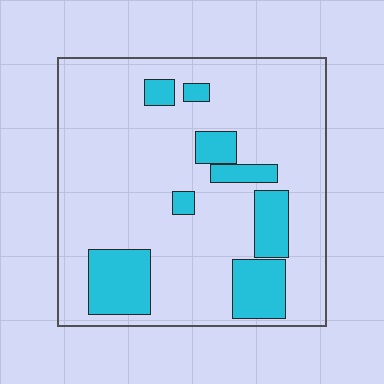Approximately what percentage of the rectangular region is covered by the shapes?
Approximately 20%.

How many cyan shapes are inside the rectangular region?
8.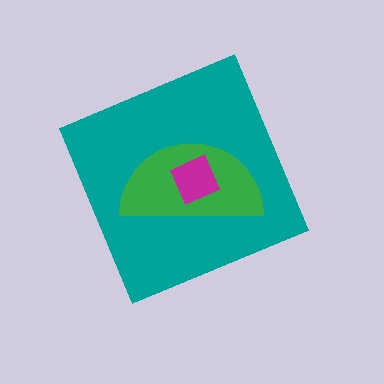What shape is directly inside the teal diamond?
The green semicircle.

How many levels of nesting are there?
3.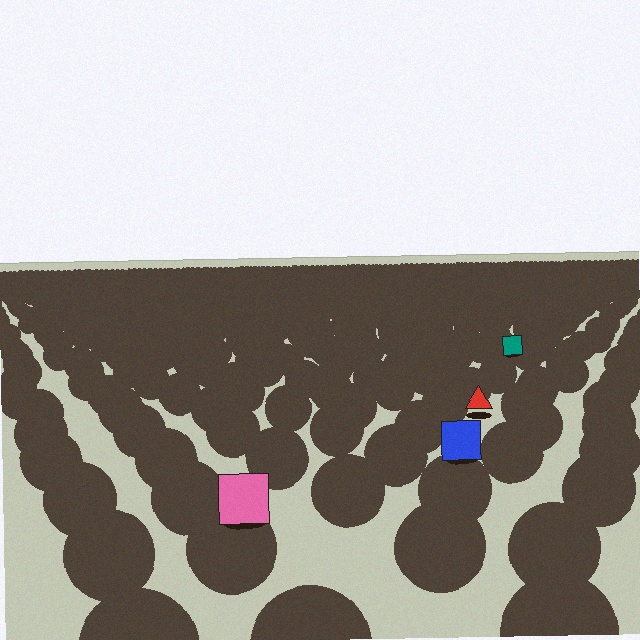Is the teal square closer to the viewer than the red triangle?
No. The red triangle is closer — you can tell from the texture gradient: the ground texture is coarser near it.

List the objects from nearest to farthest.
From nearest to farthest: the pink square, the blue square, the red triangle, the teal square.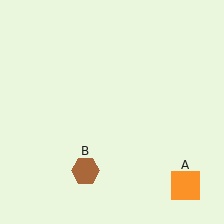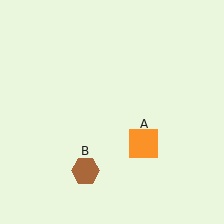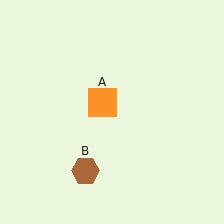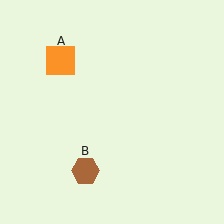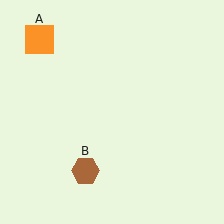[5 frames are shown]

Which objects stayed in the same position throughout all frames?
Brown hexagon (object B) remained stationary.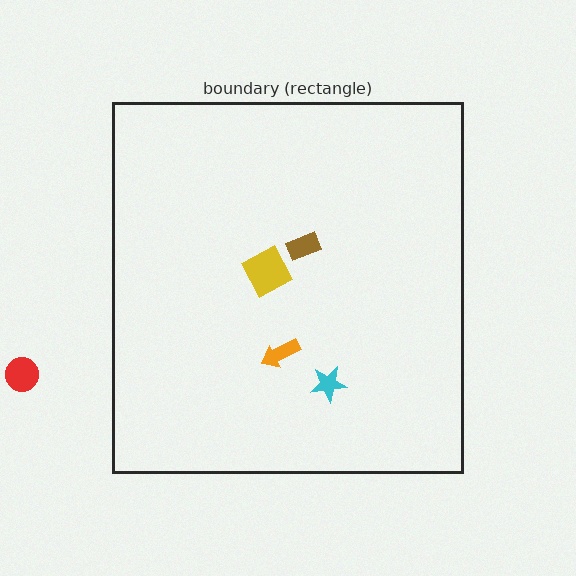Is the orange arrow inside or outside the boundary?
Inside.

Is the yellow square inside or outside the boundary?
Inside.